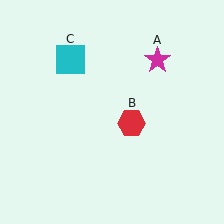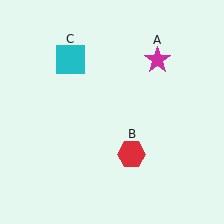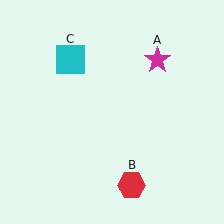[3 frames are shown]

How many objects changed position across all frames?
1 object changed position: red hexagon (object B).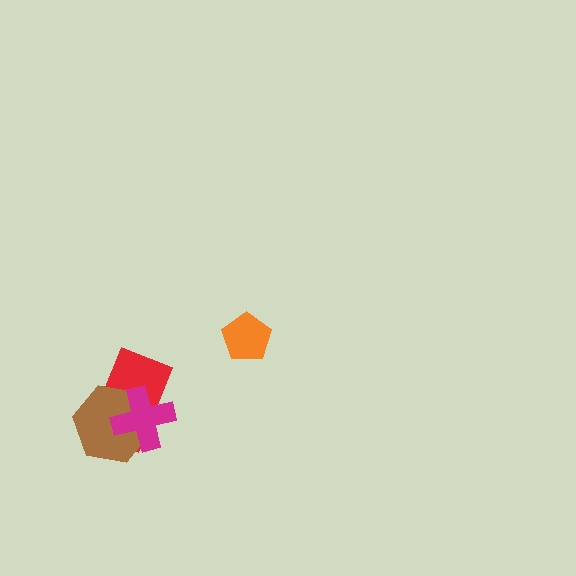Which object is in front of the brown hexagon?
The magenta cross is in front of the brown hexagon.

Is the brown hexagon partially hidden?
Yes, it is partially covered by another shape.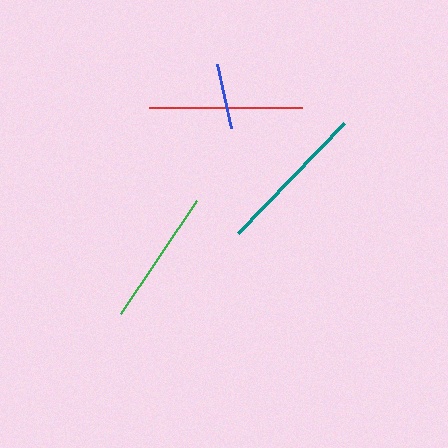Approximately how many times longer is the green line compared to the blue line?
The green line is approximately 2.1 times the length of the blue line.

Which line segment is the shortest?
The blue line is the shortest at approximately 66 pixels.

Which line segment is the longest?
The teal line is the longest at approximately 153 pixels.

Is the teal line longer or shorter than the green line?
The teal line is longer than the green line.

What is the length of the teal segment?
The teal segment is approximately 153 pixels long.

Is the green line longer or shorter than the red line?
The red line is longer than the green line.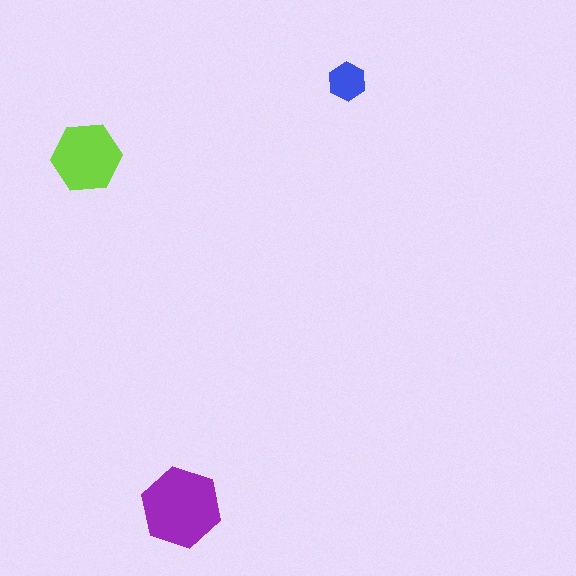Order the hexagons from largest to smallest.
the purple one, the lime one, the blue one.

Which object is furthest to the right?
The blue hexagon is rightmost.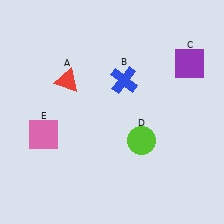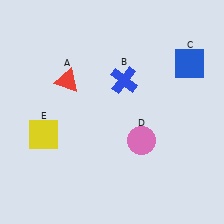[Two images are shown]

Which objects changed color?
C changed from purple to blue. D changed from lime to pink. E changed from pink to yellow.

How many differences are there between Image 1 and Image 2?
There are 3 differences between the two images.